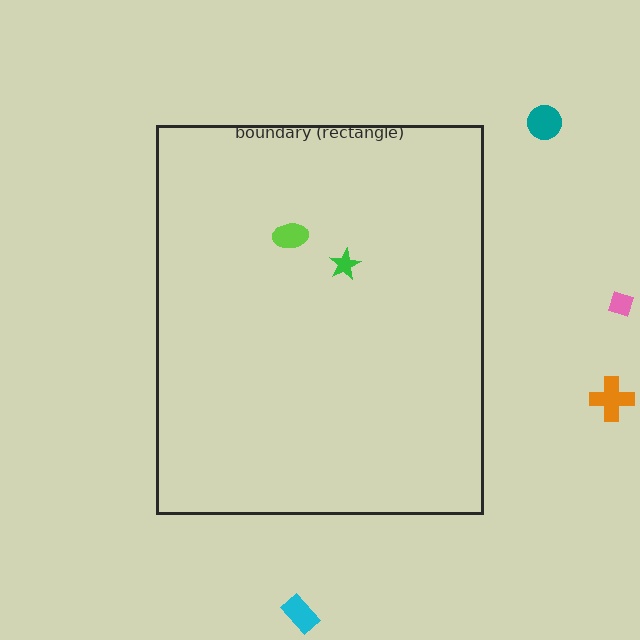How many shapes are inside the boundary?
2 inside, 4 outside.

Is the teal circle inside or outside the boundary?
Outside.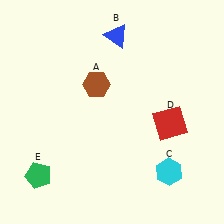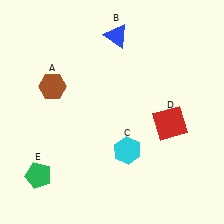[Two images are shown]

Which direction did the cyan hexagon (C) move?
The cyan hexagon (C) moved left.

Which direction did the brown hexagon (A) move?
The brown hexagon (A) moved left.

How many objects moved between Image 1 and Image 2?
2 objects moved between the two images.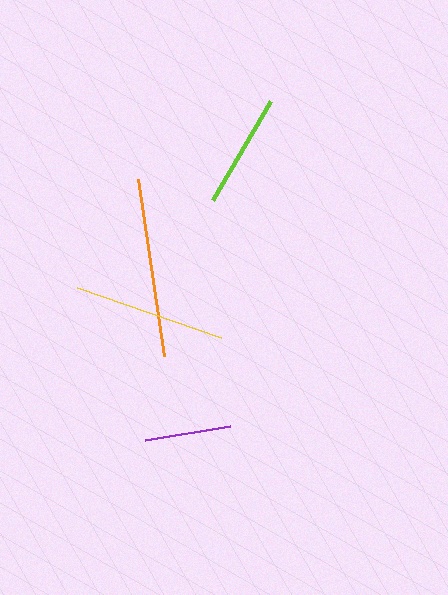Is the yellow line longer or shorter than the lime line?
The yellow line is longer than the lime line.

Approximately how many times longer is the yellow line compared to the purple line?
The yellow line is approximately 1.8 times the length of the purple line.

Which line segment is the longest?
The orange line is the longest at approximately 179 pixels.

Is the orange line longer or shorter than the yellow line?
The orange line is longer than the yellow line.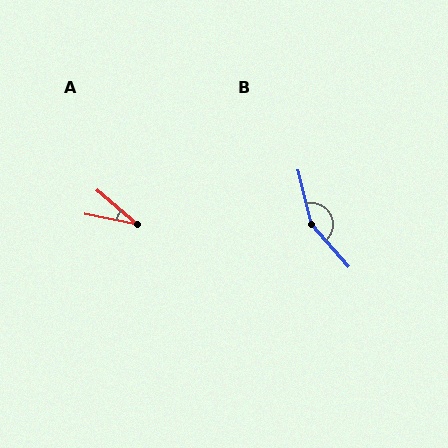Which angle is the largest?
B, at approximately 152 degrees.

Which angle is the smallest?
A, at approximately 29 degrees.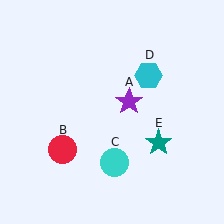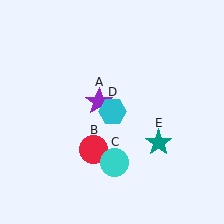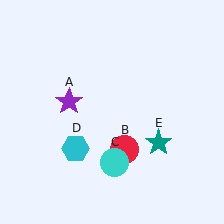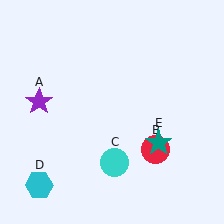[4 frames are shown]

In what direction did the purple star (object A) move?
The purple star (object A) moved left.